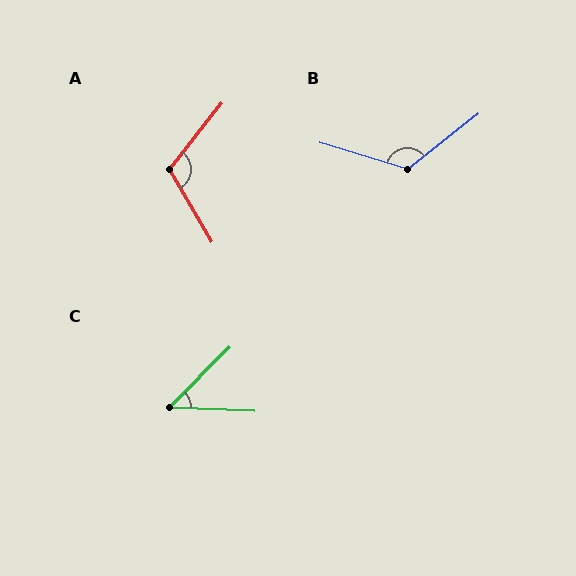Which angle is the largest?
B, at approximately 125 degrees.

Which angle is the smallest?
C, at approximately 47 degrees.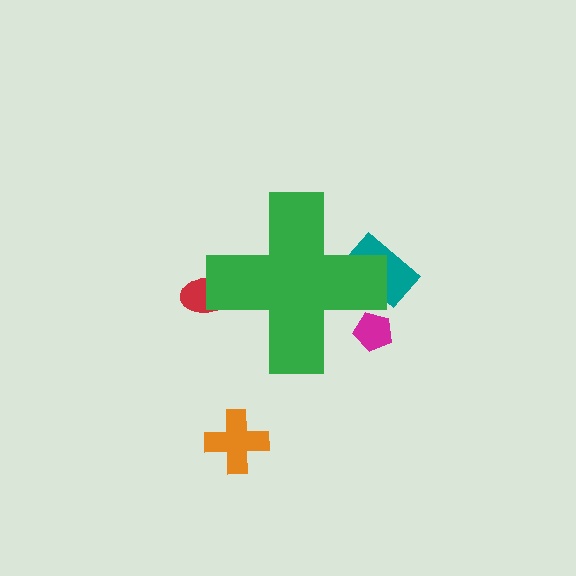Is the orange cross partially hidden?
No, the orange cross is fully visible.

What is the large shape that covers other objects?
A green cross.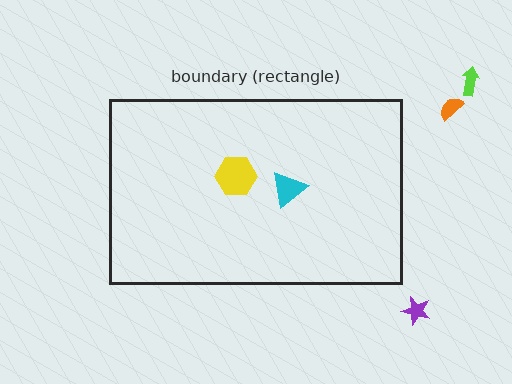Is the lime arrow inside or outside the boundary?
Outside.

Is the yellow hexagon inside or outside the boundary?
Inside.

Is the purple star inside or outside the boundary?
Outside.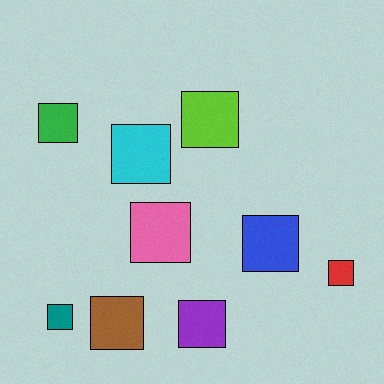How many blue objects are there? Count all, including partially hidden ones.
There is 1 blue object.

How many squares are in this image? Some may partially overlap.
There are 9 squares.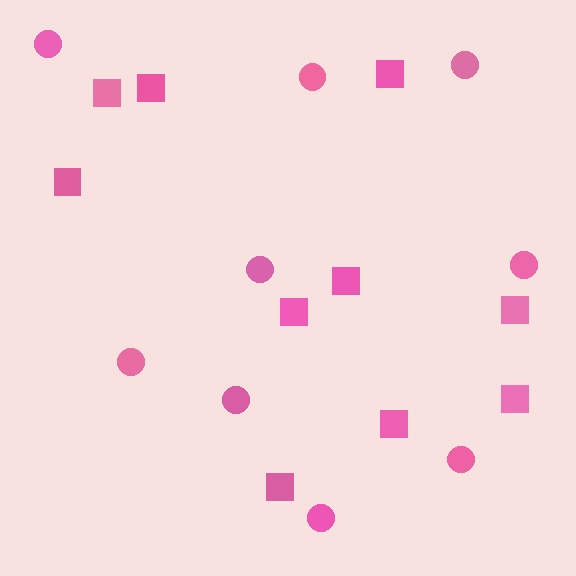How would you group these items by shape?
There are 2 groups: one group of squares (10) and one group of circles (9).